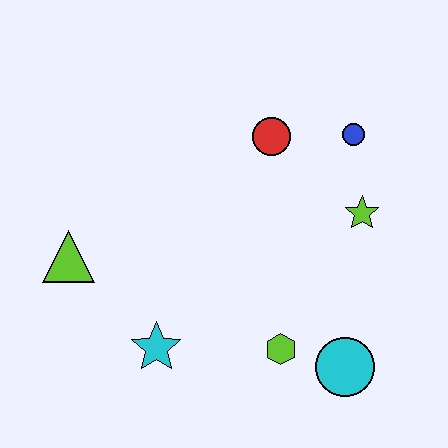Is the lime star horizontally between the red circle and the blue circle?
No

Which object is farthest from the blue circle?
The lime triangle is farthest from the blue circle.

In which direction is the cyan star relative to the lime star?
The cyan star is to the left of the lime star.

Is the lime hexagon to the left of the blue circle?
Yes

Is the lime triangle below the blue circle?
Yes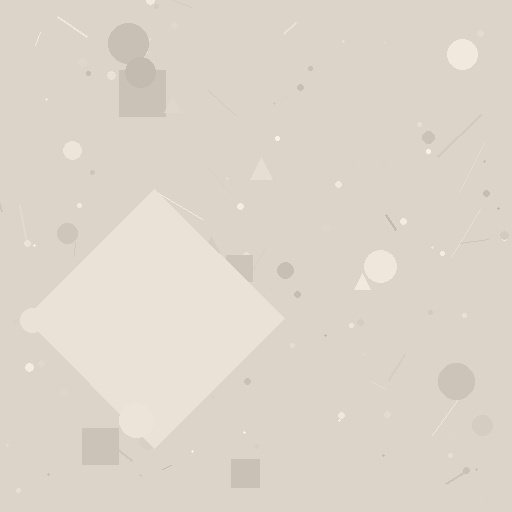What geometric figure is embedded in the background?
A diamond is embedded in the background.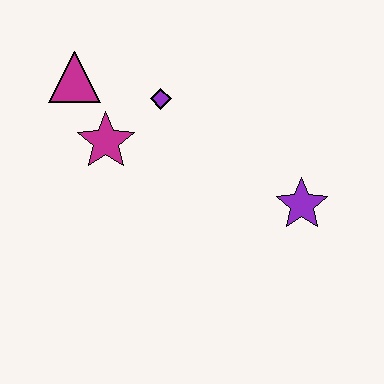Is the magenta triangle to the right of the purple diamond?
No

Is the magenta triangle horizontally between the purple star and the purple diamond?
No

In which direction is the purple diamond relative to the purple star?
The purple diamond is to the left of the purple star.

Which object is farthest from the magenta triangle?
The purple star is farthest from the magenta triangle.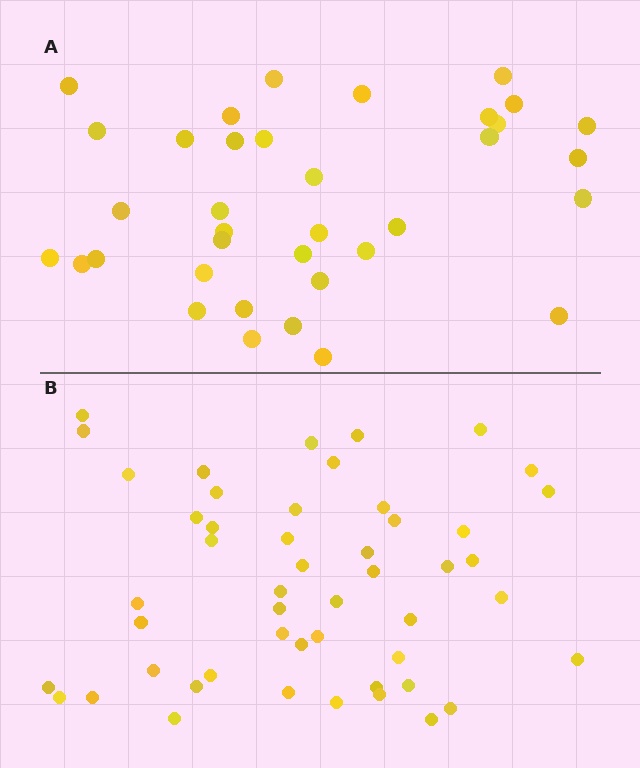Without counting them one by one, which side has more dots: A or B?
Region B (the bottom region) has more dots.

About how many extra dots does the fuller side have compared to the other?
Region B has approximately 15 more dots than region A.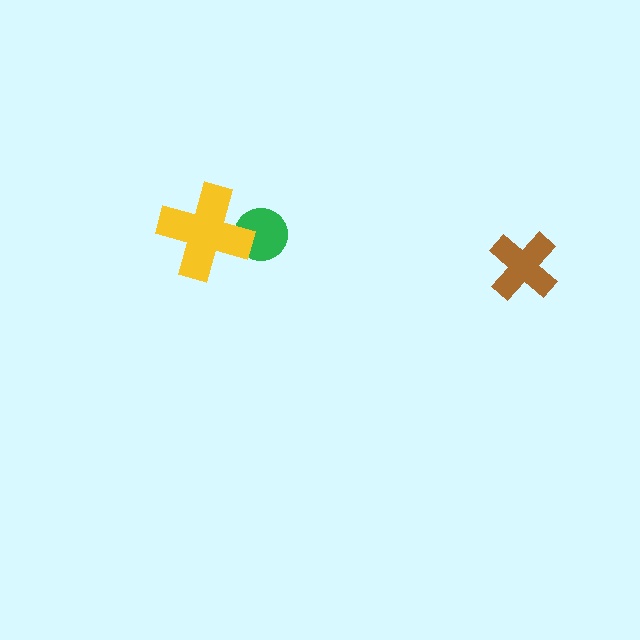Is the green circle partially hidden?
Yes, it is partially covered by another shape.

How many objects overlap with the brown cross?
0 objects overlap with the brown cross.